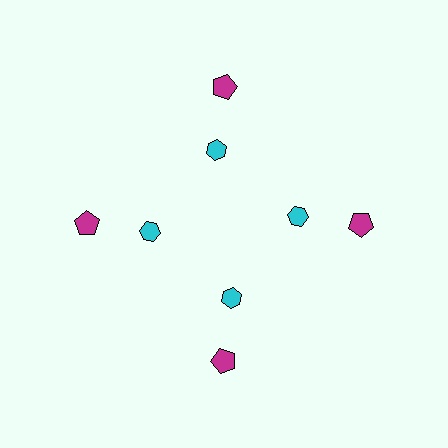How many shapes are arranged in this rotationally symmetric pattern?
There are 8 shapes, arranged in 4 groups of 2.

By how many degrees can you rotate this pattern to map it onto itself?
The pattern maps onto itself every 90 degrees of rotation.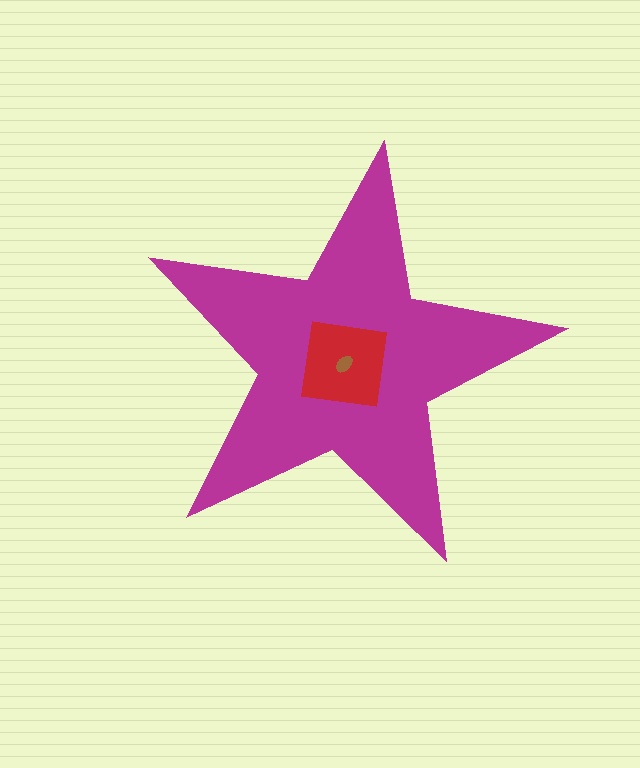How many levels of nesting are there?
3.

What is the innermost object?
The brown ellipse.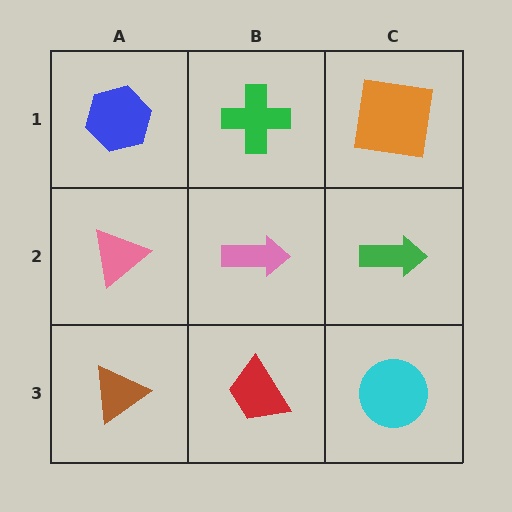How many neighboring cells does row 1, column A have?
2.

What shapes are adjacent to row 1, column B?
A pink arrow (row 2, column B), a blue hexagon (row 1, column A), an orange square (row 1, column C).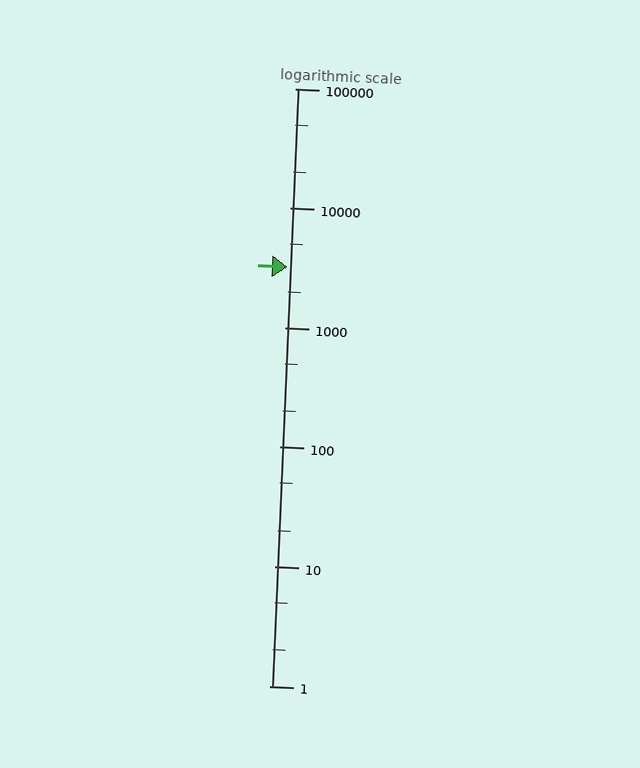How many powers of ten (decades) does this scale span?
The scale spans 5 decades, from 1 to 100000.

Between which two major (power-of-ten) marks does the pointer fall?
The pointer is between 1000 and 10000.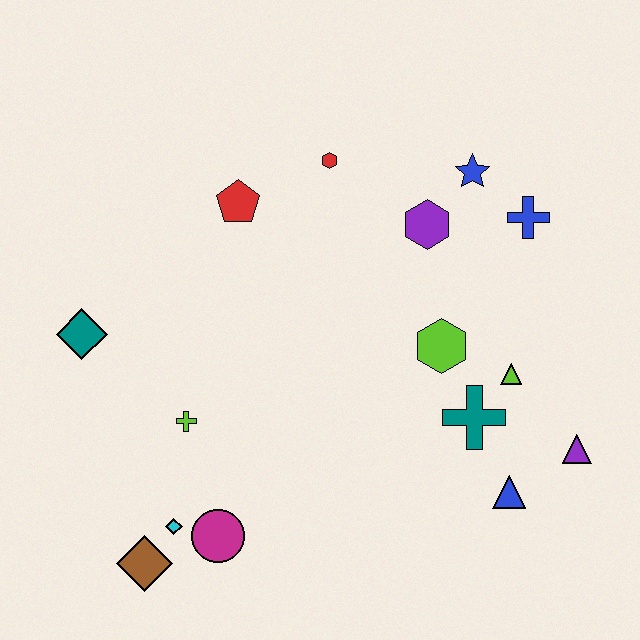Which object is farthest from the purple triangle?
The teal diamond is farthest from the purple triangle.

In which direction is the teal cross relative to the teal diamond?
The teal cross is to the right of the teal diamond.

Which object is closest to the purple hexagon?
The blue star is closest to the purple hexagon.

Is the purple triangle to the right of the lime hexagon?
Yes